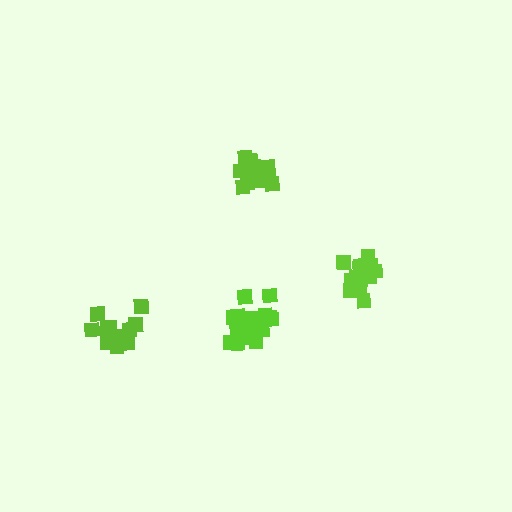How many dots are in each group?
Group 1: 15 dots, Group 2: 17 dots, Group 3: 19 dots, Group 4: 19 dots (70 total).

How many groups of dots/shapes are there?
There are 4 groups.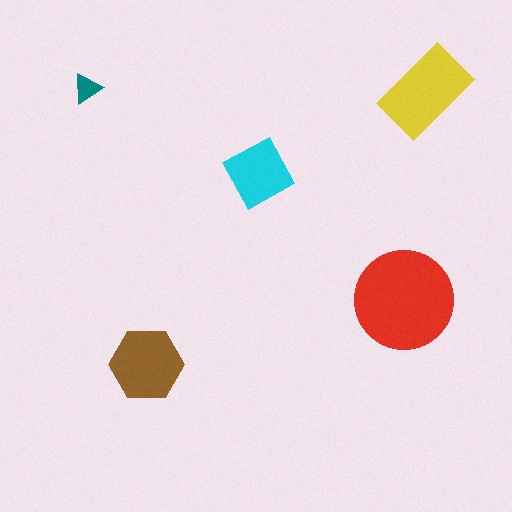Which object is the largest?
The red circle.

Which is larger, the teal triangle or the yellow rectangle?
The yellow rectangle.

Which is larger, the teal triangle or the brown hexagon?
The brown hexagon.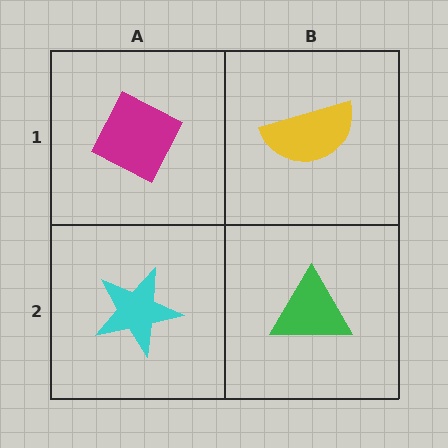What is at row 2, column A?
A cyan star.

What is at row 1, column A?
A magenta diamond.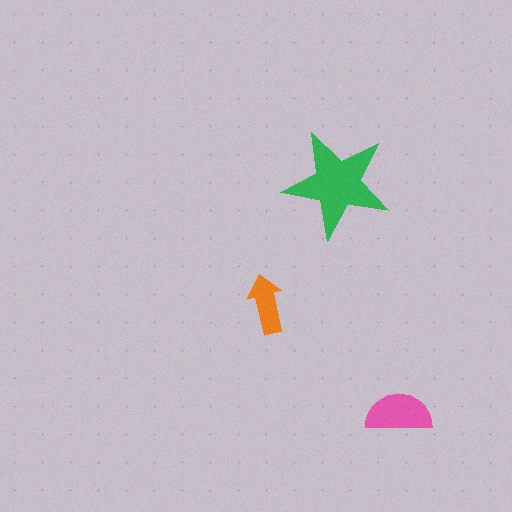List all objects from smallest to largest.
The orange arrow, the pink semicircle, the green star.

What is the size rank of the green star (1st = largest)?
1st.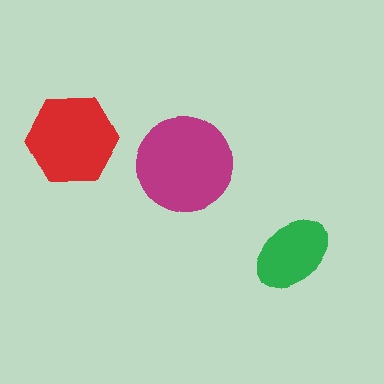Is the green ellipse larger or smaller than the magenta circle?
Smaller.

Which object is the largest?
The magenta circle.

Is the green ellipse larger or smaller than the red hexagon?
Smaller.